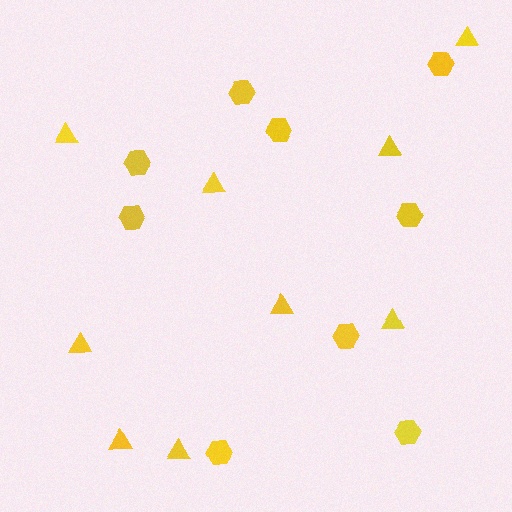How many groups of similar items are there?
There are 2 groups: one group of triangles (9) and one group of hexagons (9).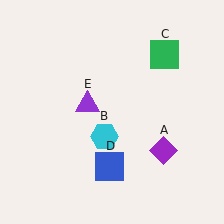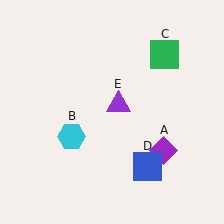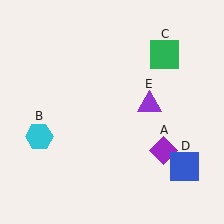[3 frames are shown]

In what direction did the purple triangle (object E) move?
The purple triangle (object E) moved right.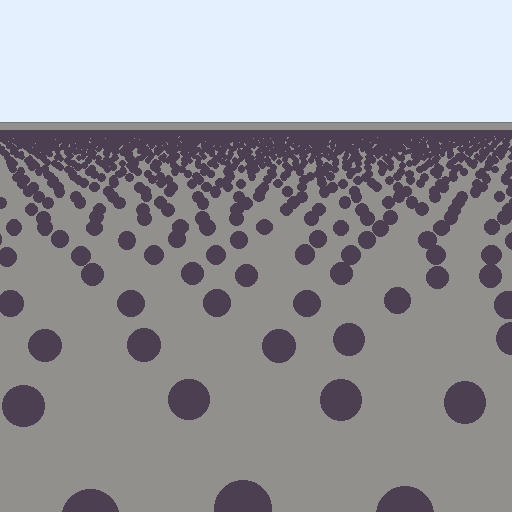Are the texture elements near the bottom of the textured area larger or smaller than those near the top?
Larger. Near the bottom, elements are closer to the viewer and appear at a bigger on-screen size.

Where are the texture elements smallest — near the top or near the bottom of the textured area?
Near the top.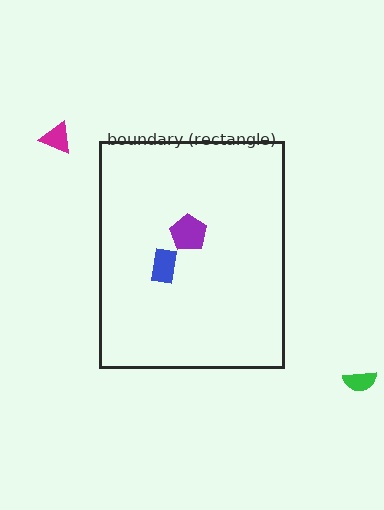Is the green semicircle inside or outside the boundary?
Outside.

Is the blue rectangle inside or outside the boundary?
Inside.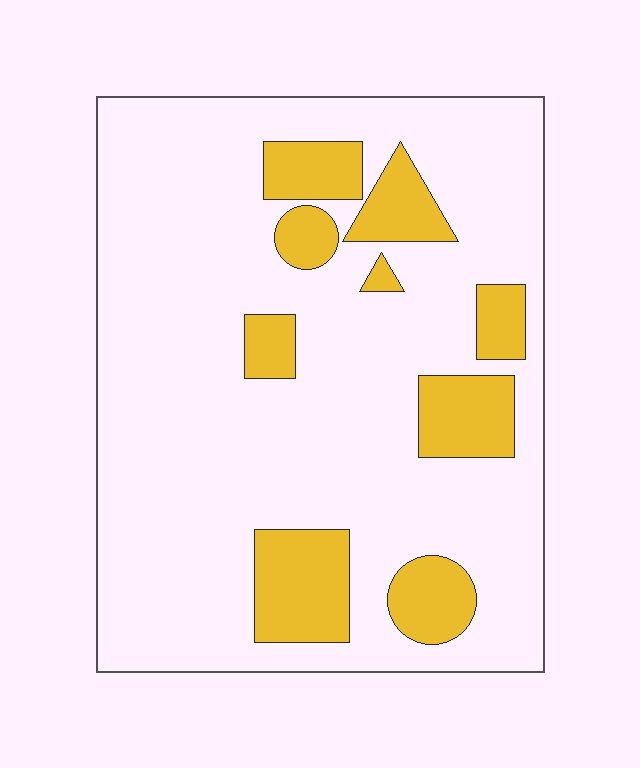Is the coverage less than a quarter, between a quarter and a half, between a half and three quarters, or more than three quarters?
Less than a quarter.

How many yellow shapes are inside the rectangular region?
9.